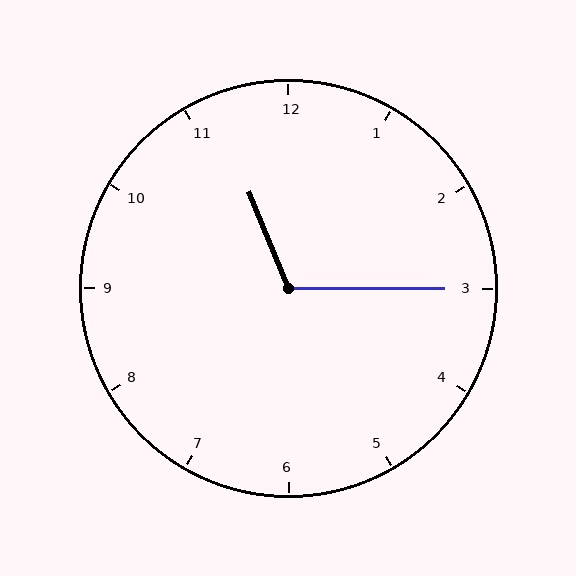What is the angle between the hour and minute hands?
Approximately 112 degrees.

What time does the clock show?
11:15.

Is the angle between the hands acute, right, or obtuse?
It is obtuse.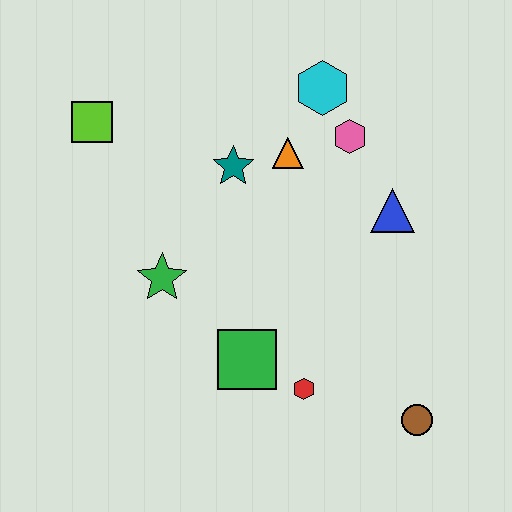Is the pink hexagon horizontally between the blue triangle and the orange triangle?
Yes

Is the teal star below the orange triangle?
Yes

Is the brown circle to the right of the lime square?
Yes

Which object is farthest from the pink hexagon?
The brown circle is farthest from the pink hexagon.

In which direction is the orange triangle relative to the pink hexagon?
The orange triangle is to the left of the pink hexagon.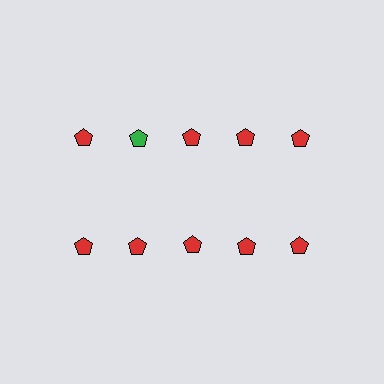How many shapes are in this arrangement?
There are 10 shapes arranged in a grid pattern.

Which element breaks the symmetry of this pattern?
The green pentagon in the top row, second from left column breaks the symmetry. All other shapes are red pentagons.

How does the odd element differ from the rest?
It has a different color: green instead of red.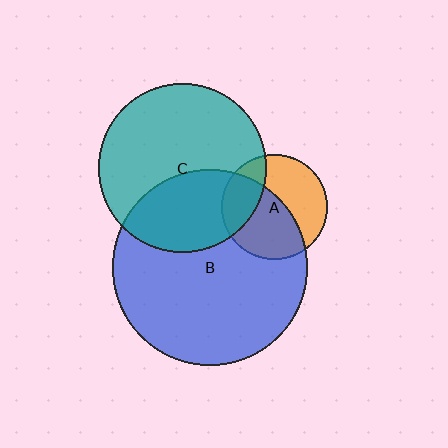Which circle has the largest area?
Circle B (blue).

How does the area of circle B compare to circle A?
Approximately 3.4 times.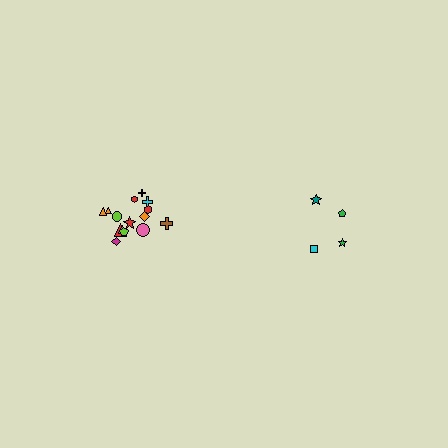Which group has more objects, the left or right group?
The left group.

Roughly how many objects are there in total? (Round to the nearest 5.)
Roughly 20 objects in total.